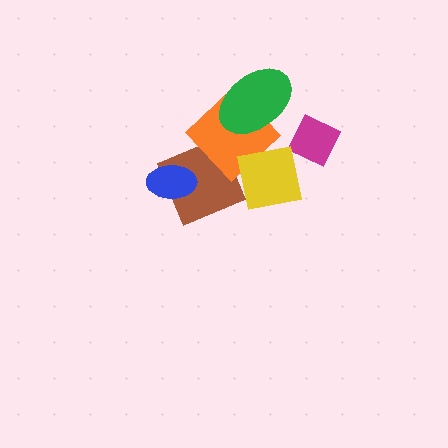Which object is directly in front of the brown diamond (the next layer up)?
The blue ellipse is directly in front of the brown diamond.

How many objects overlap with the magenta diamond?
0 objects overlap with the magenta diamond.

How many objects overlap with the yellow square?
1 object overlaps with the yellow square.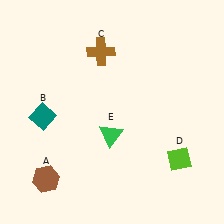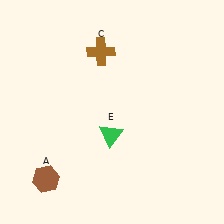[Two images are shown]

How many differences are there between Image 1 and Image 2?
There are 2 differences between the two images.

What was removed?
The teal diamond (B), the lime diamond (D) were removed in Image 2.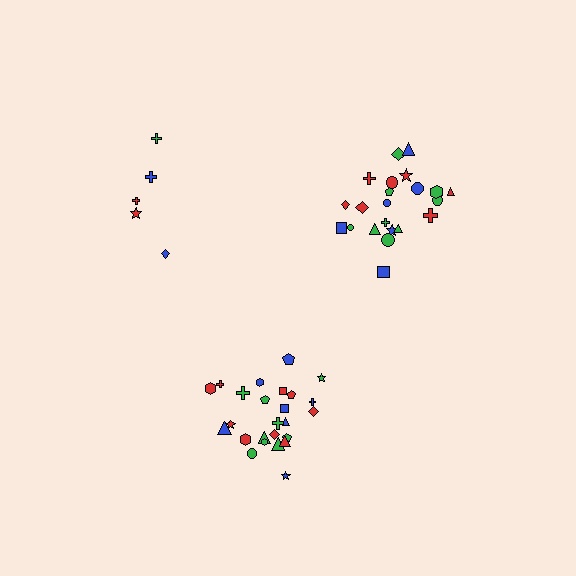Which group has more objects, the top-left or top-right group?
The top-right group.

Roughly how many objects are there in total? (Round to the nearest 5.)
Roughly 50 objects in total.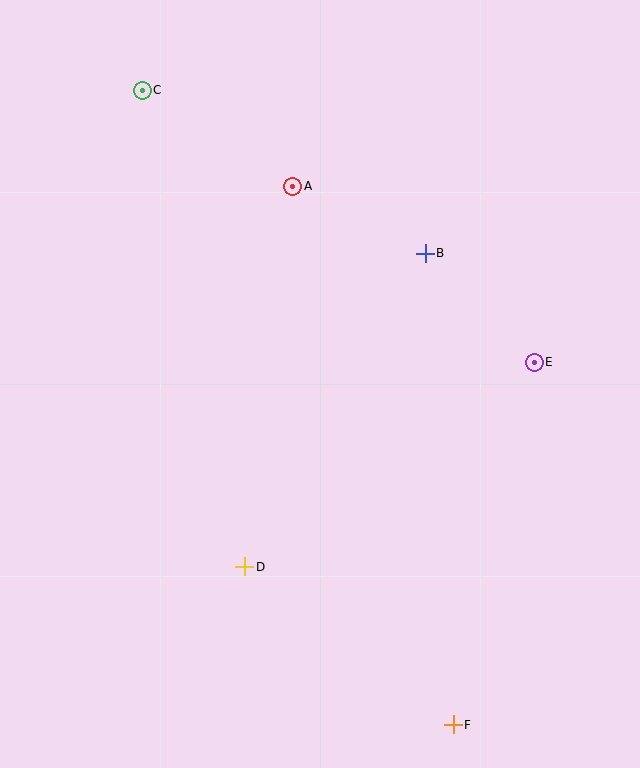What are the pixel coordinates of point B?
Point B is at (425, 253).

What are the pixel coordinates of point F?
Point F is at (453, 725).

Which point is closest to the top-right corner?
Point B is closest to the top-right corner.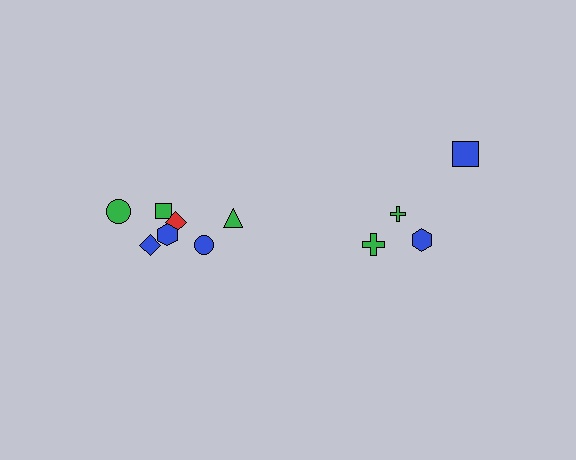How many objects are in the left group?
There are 7 objects.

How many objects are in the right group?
There are 4 objects.